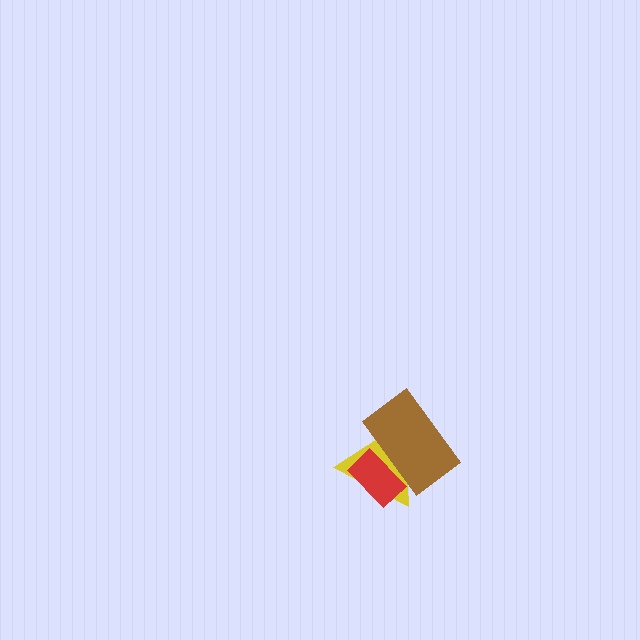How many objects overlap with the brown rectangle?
2 objects overlap with the brown rectangle.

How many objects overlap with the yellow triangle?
2 objects overlap with the yellow triangle.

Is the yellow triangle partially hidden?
Yes, it is partially covered by another shape.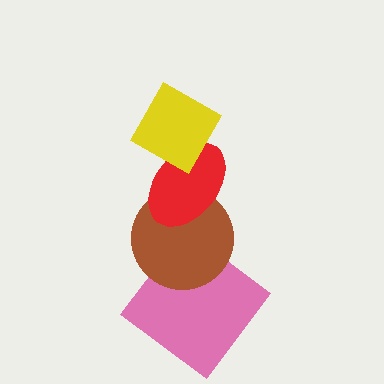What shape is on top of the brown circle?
The red ellipse is on top of the brown circle.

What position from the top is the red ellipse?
The red ellipse is 2nd from the top.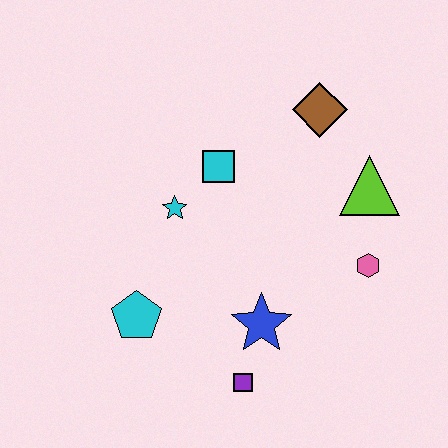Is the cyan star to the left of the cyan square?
Yes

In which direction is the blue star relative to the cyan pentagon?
The blue star is to the right of the cyan pentagon.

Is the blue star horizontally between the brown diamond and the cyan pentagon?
Yes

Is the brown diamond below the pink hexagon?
No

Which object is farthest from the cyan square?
The purple square is farthest from the cyan square.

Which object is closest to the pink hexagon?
The lime triangle is closest to the pink hexagon.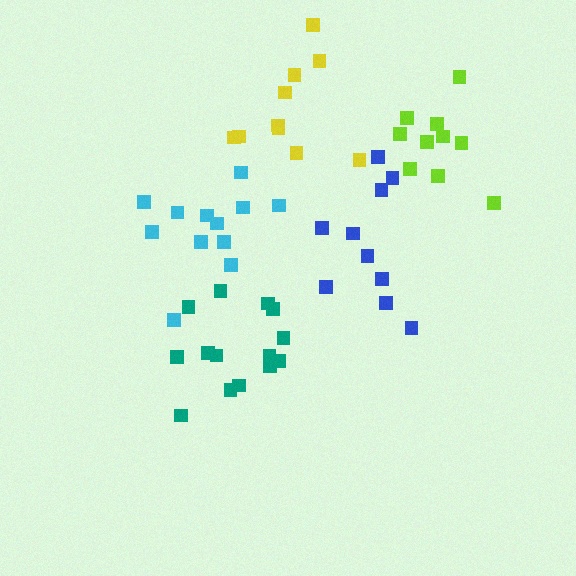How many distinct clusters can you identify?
There are 5 distinct clusters.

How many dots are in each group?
Group 1: 14 dots, Group 2: 12 dots, Group 3: 10 dots, Group 4: 10 dots, Group 5: 10 dots (56 total).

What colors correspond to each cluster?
The clusters are colored: teal, cyan, blue, lime, yellow.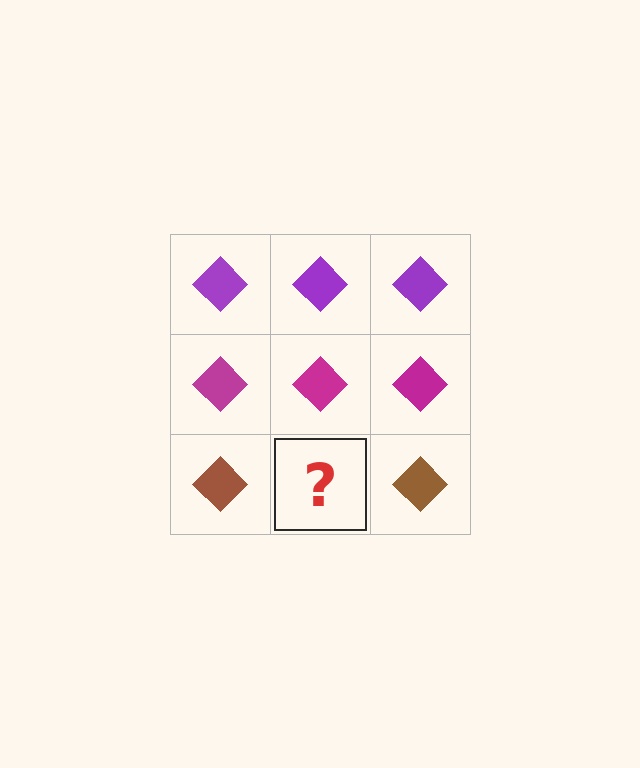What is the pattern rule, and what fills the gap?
The rule is that each row has a consistent color. The gap should be filled with a brown diamond.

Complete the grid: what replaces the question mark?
The question mark should be replaced with a brown diamond.